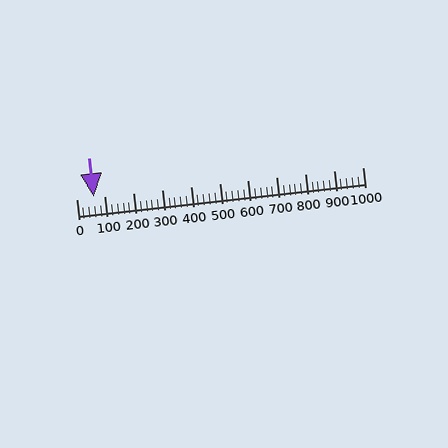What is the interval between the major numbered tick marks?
The major tick marks are spaced 100 units apart.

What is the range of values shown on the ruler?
The ruler shows values from 0 to 1000.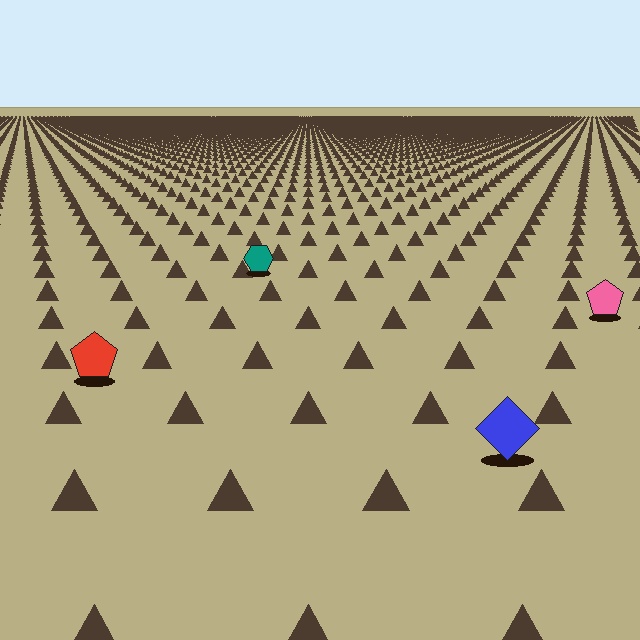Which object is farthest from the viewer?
The teal hexagon is farthest from the viewer. It appears smaller and the ground texture around it is denser.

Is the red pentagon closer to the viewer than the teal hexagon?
Yes. The red pentagon is closer — you can tell from the texture gradient: the ground texture is coarser near it.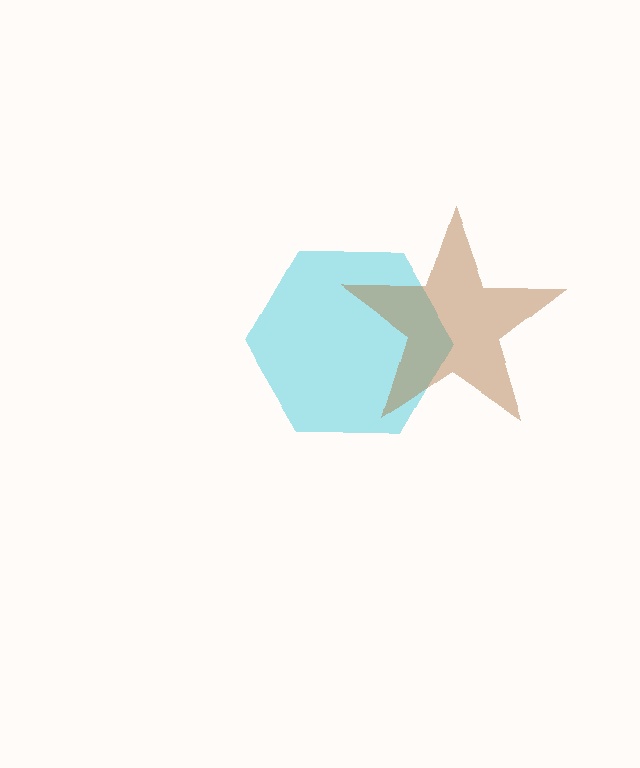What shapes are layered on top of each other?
The layered shapes are: a cyan hexagon, a brown star.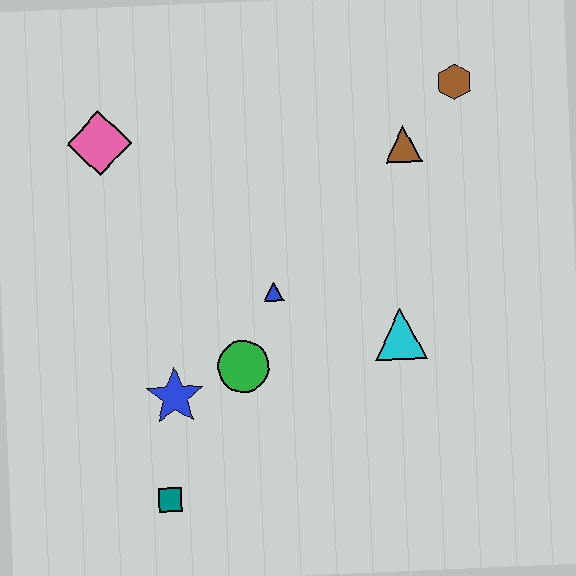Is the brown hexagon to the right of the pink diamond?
Yes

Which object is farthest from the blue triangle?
The brown hexagon is farthest from the blue triangle.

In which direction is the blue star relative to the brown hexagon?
The blue star is below the brown hexagon.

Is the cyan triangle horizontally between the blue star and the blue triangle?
No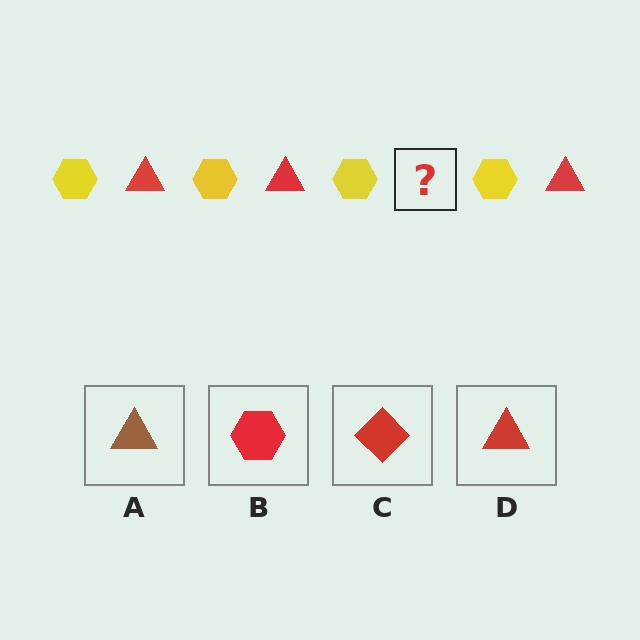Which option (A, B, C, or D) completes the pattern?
D.